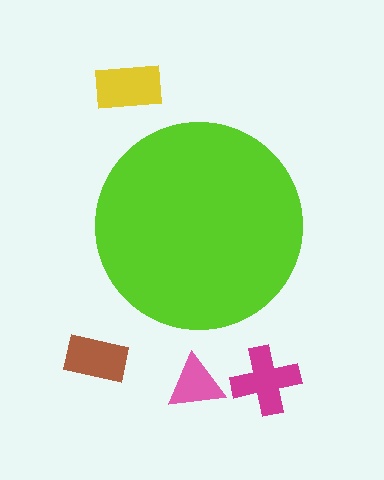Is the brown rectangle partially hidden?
No, the brown rectangle is fully visible.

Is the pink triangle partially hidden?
No, the pink triangle is fully visible.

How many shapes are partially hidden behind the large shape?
0 shapes are partially hidden.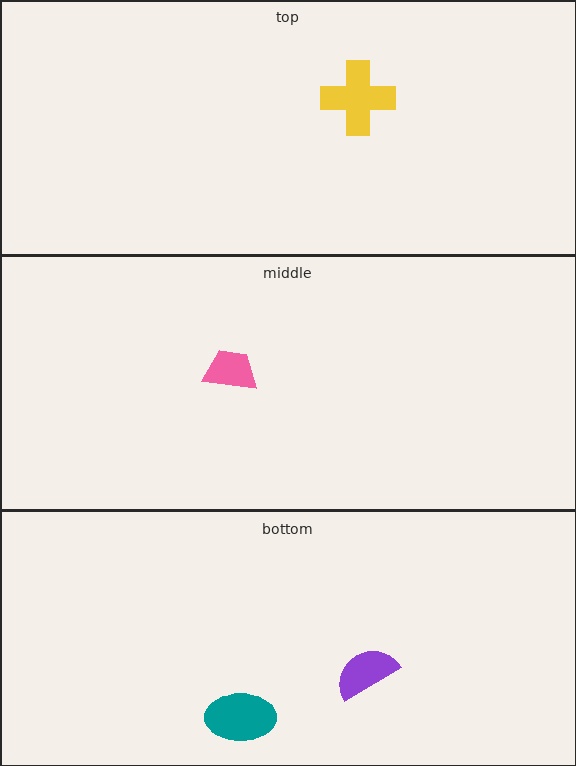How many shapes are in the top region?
1.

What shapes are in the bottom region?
The teal ellipse, the purple semicircle.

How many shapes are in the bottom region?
2.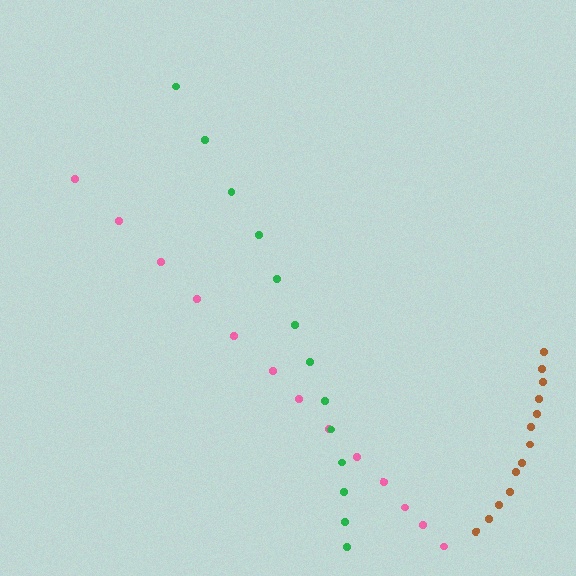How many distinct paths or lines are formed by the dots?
There are 3 distinct paths.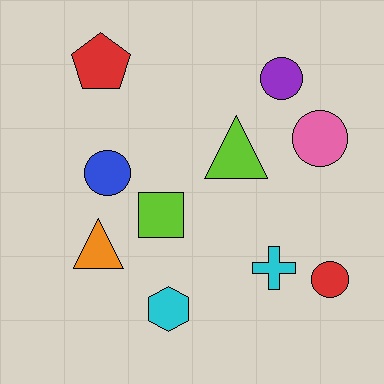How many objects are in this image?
There are 10 objects.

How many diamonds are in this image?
There are no diamonds.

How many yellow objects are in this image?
There are no yellow objects.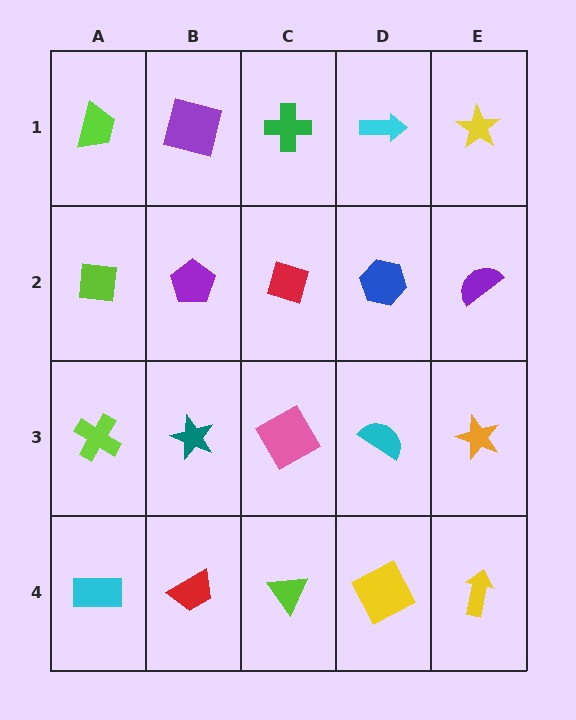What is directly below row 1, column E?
A purple semicircle.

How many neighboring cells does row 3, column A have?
3.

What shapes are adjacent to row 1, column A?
A lime square (row 2, column A), a purple square (row 1, column B).